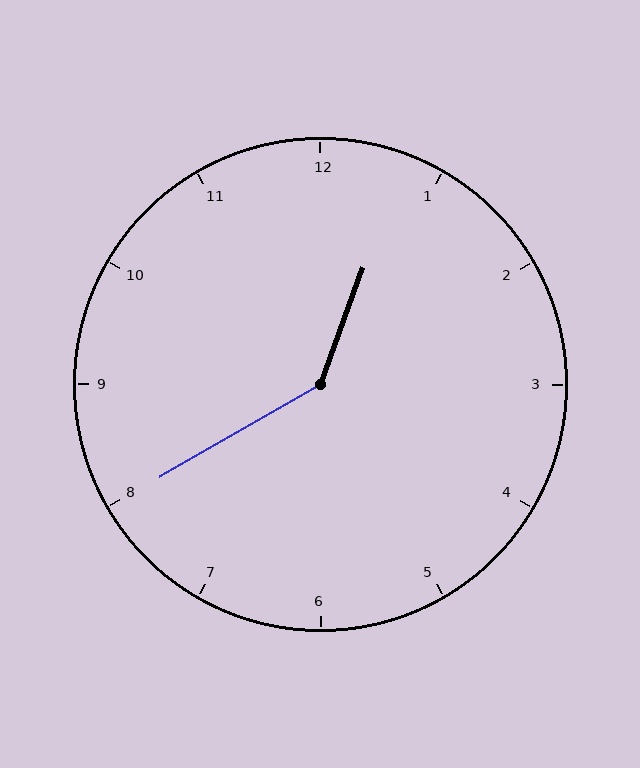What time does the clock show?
12:40.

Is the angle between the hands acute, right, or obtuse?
It is obtuse.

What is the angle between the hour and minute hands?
Approximately 140 degrees.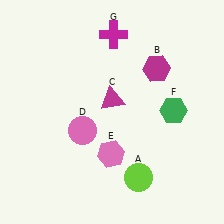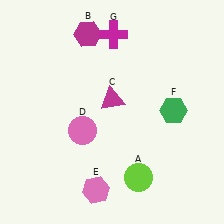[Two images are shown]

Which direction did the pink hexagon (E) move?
The pink hexagon (E) moved down.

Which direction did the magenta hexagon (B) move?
The magenta hexagon (B) moved left.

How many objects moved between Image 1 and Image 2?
2 objects moved between the two images.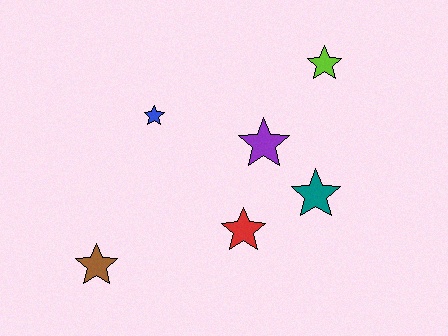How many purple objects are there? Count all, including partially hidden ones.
There is 1 purple object.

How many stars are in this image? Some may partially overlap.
There are 6 stars.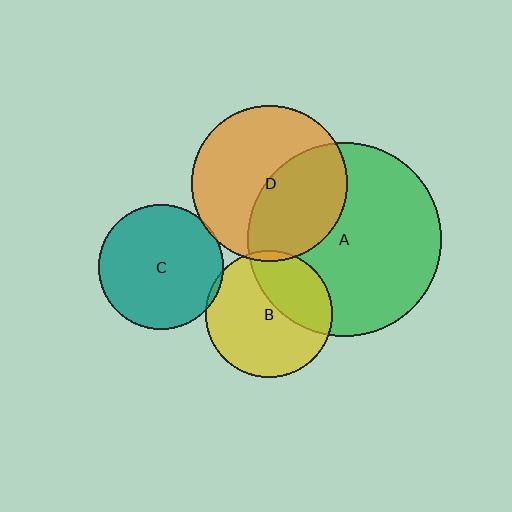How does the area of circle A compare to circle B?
Approximately 2.3 times.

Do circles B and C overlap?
Yes.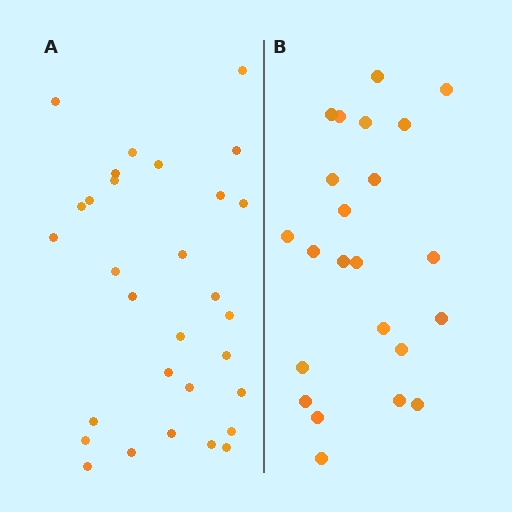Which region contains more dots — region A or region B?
Region A (the left region) has more dots.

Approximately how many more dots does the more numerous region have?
Region A has roughly 8 or so more dots than region B.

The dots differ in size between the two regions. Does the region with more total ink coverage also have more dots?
No. Region B has more total ink coverage because its dots are larger, but region A actually contains more individual dots. Total area can be misleading — the number of items is what matters here.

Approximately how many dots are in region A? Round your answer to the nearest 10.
About 30 dots.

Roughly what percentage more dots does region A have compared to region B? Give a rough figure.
About 30% more.